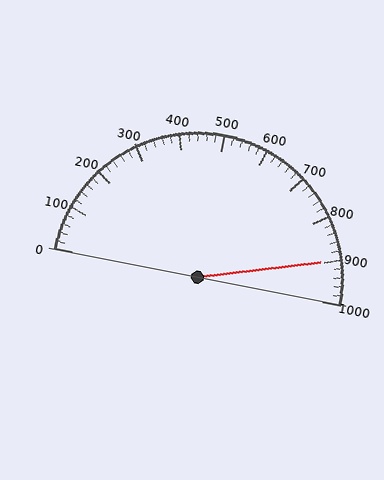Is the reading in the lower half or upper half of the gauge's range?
The reading is in the upper half of the range (0 to 1000).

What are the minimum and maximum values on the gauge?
The gauge ranges from 0 to 1000.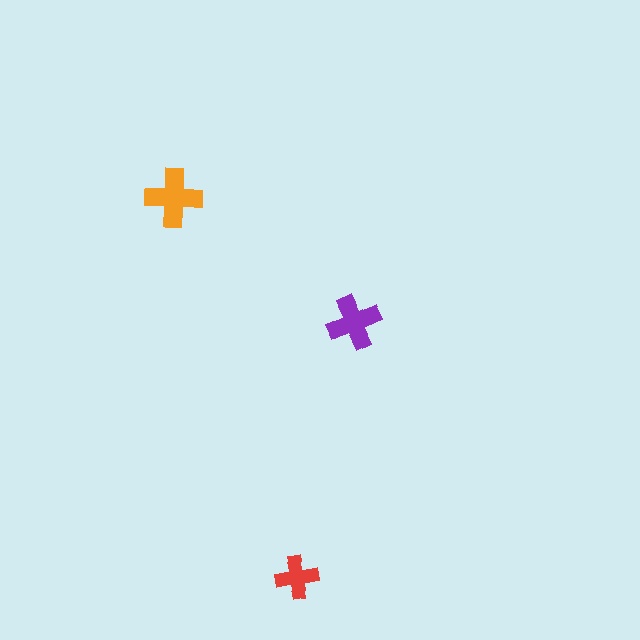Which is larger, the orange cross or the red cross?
The orange one.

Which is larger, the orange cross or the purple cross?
The orange one.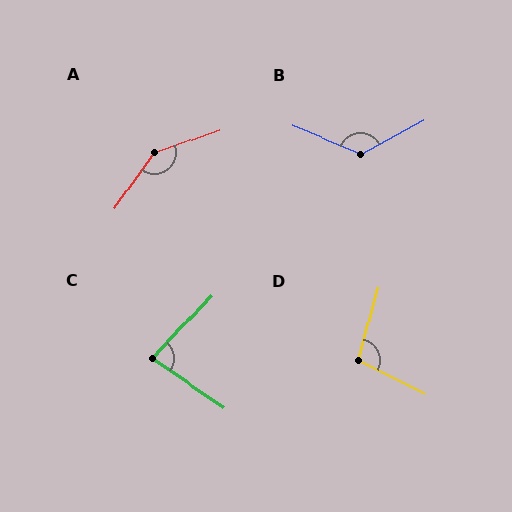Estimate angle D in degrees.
Approximately 102 degrees.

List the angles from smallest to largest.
C (82°), D (102°), B (129°), A (144°).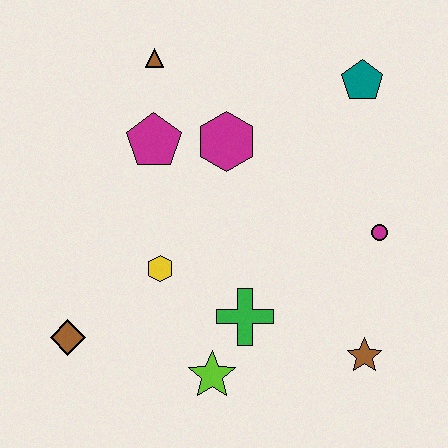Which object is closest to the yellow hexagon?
The green cross is closest to the yellow hexagon.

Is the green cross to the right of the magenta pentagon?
Yes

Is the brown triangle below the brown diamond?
No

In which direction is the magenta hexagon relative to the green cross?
The magenta hexagon is above the green cross.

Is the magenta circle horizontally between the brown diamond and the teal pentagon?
No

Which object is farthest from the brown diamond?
The teal pentagon is farthest from the brown diamond.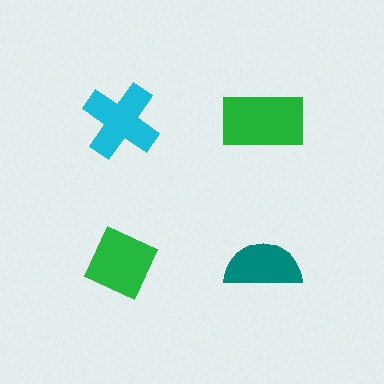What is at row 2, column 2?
A teal semicircle.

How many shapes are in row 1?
2 shapes.